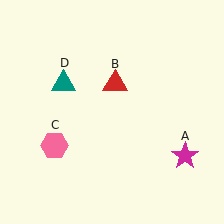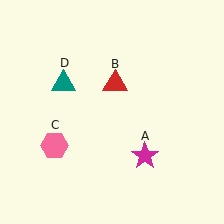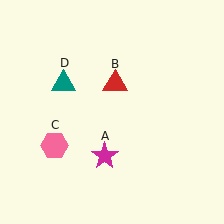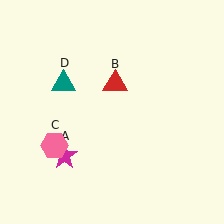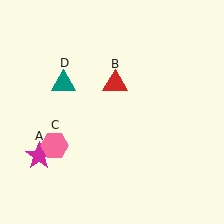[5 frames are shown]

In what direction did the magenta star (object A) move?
The magenta star (object A) moved left.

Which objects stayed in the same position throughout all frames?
Red triangle (object B) and pink hexagon (object C) and teal triangle (object D) remained stationary.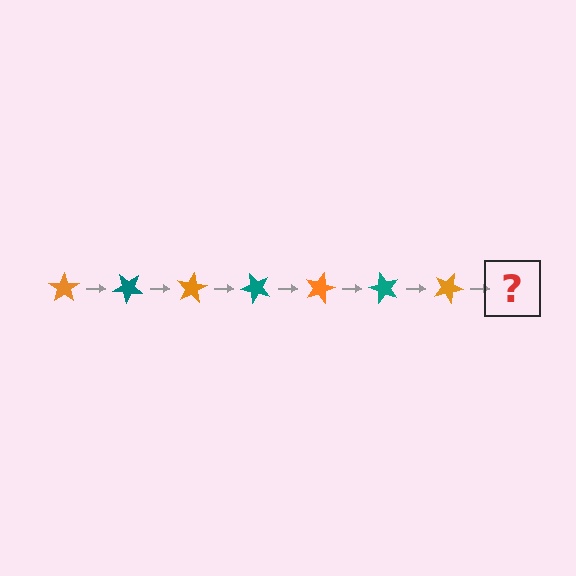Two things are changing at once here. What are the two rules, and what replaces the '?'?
The two rules are that it rotates 40 degrees each step and the color cycles through orange and teal. The '?' should be a teal star, rotated 280 degrees from the start.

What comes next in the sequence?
The next element should be a teal star, rotated 280 degrees from the start.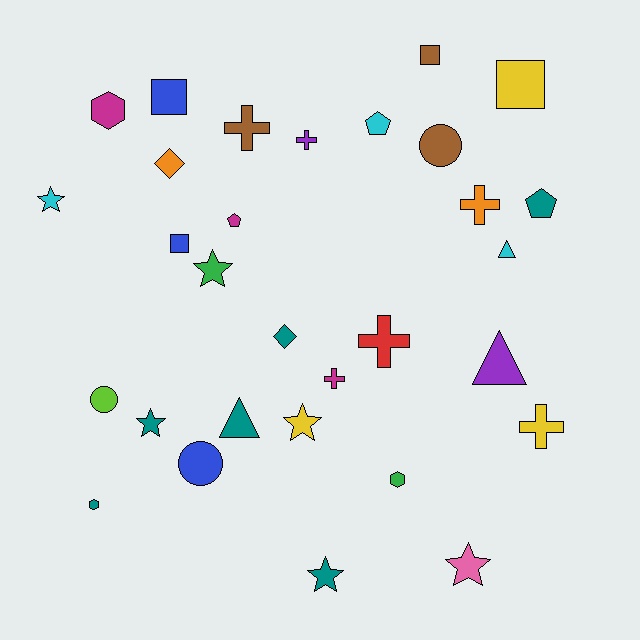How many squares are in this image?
There are 4 squares.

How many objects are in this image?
There are 30 objects.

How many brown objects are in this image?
There are 3 brown objects.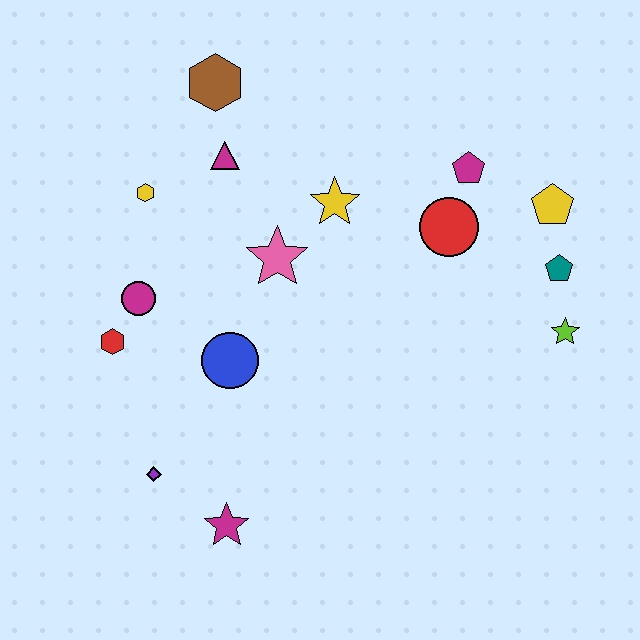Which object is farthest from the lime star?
The red hexagon is farthest from the lime star.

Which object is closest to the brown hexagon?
The magenta triangle is closest to the brown hexagon.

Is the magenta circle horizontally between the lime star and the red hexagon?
Yes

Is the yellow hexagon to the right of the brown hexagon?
No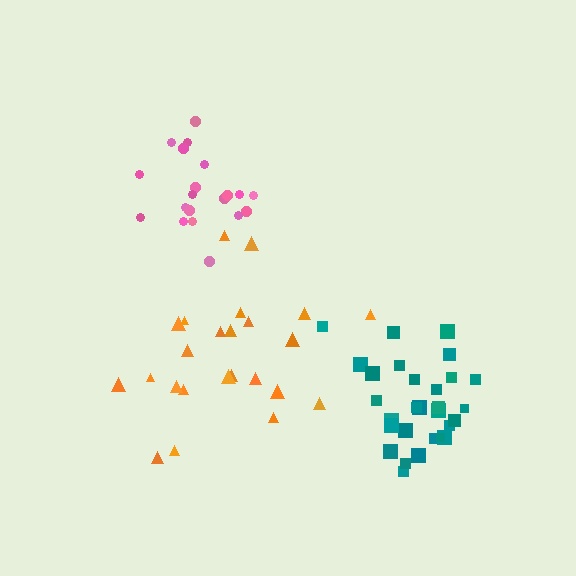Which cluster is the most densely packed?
Pink.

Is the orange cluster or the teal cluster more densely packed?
Teal.